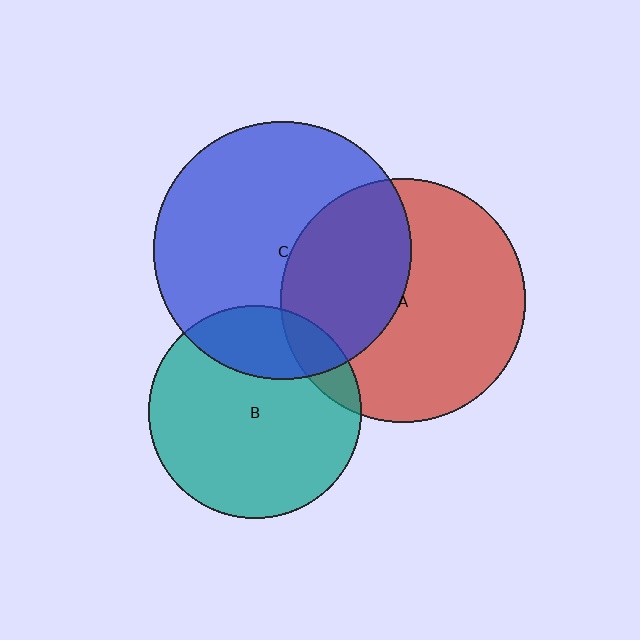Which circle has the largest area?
Circle C (blue).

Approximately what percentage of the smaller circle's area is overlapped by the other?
Approximately 40%.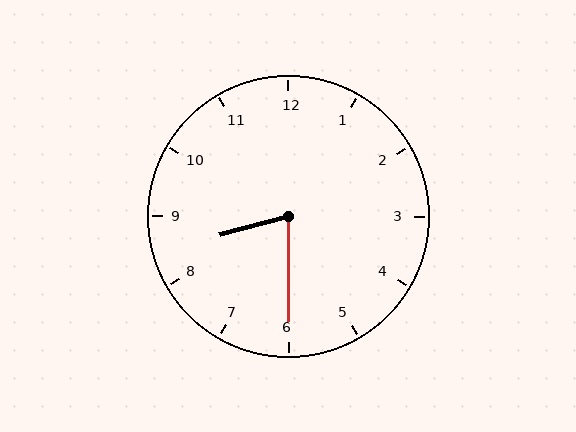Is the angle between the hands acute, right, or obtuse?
It is acute.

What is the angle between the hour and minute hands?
Approximately 75 degrees.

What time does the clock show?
8:30.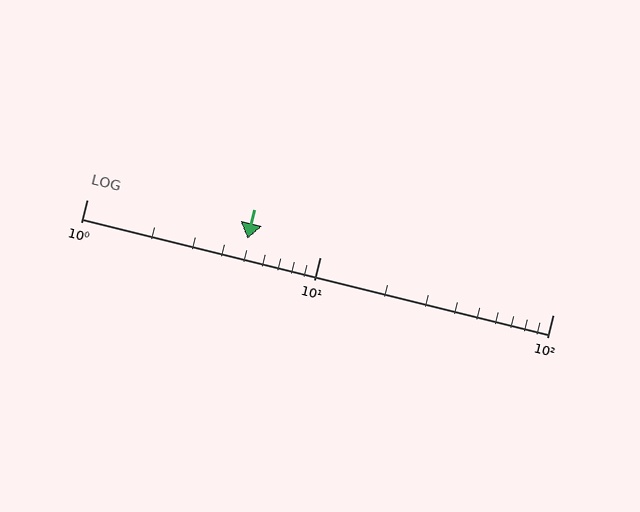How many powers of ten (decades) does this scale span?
The scale spans 2 decades, from 1 to 100.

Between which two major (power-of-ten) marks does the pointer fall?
The pointer is between 1 and 10.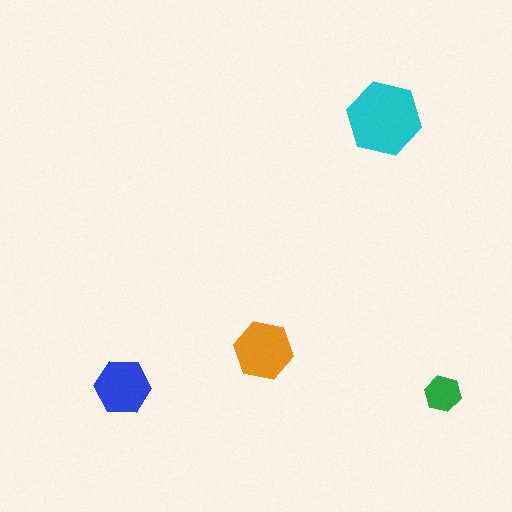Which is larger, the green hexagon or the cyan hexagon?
The cyan one.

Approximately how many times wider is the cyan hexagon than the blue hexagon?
About 1.5 times wider.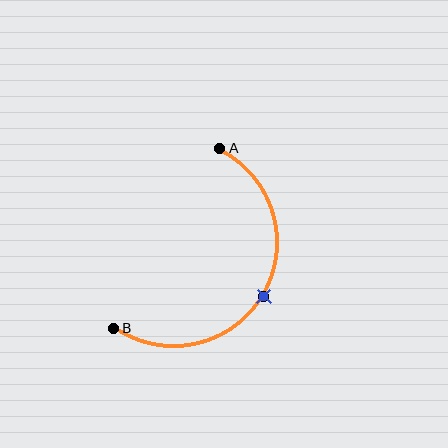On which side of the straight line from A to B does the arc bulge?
The arc bulges to the right of the straight line connecting A and B.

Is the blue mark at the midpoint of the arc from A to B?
Yes. The blue mark lies on the arc at equal arc-length from both A and B — it is the arc midpoint.